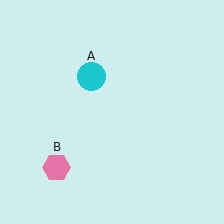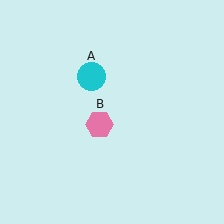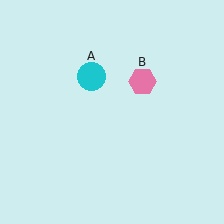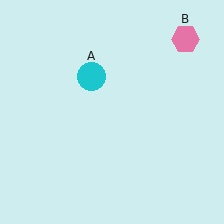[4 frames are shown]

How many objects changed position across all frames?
1 object changed position: pink hexagon (object B).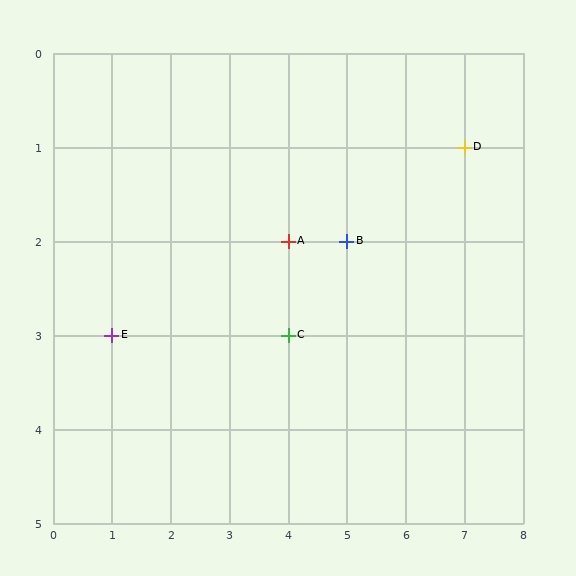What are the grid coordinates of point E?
Point E is at grid coordinates (1, 3).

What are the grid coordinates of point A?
Point A is at grid coordinates (4, 2).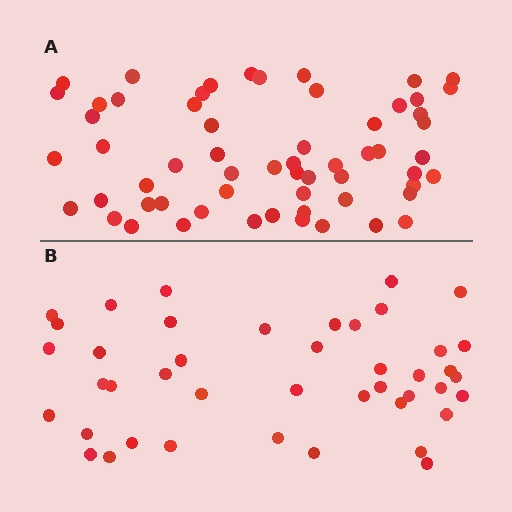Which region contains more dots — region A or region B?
Region A (the top region) has more dots.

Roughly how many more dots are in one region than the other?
Region A has approximately 15 more dots than region B.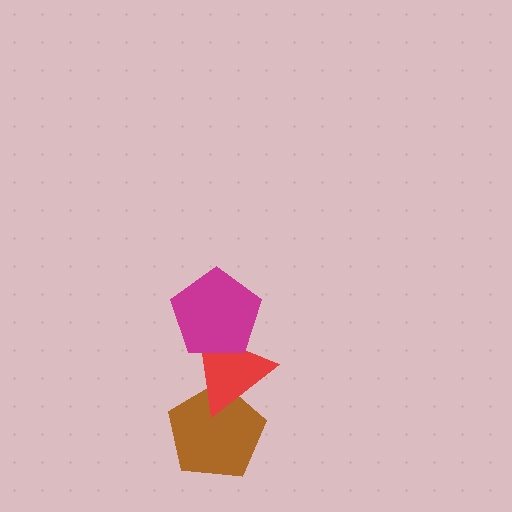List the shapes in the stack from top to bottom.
From top to bottom: the magenta pentagon, the red triangle, the brown pentagon.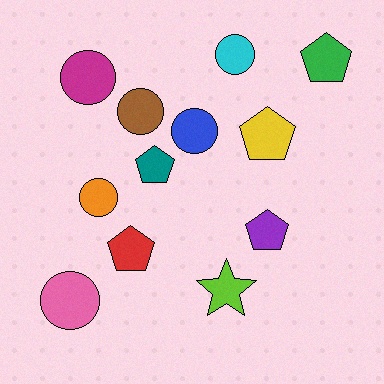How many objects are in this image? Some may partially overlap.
There are 12 objects.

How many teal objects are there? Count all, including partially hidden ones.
There is 1 teal object.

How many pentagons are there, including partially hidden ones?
There are 5 pentagons.